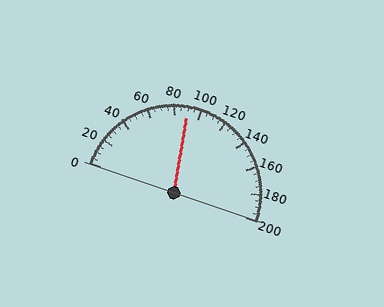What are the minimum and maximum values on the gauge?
The gauge ranges from 0 to 200.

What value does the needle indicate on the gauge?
The needle indicates approximately 90.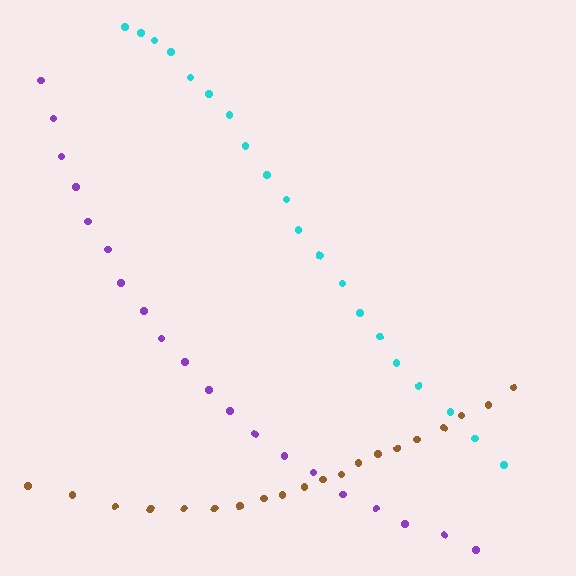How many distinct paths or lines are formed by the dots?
There are 3 distinct paths.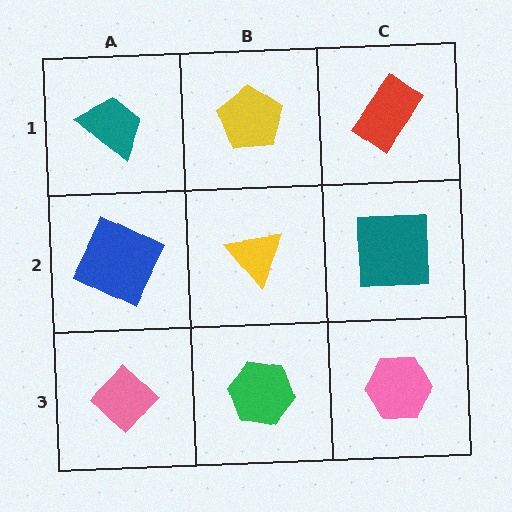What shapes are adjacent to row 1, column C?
A teal square (row 2, column C), a yellow pentagon (row 1, column B).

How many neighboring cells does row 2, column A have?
3.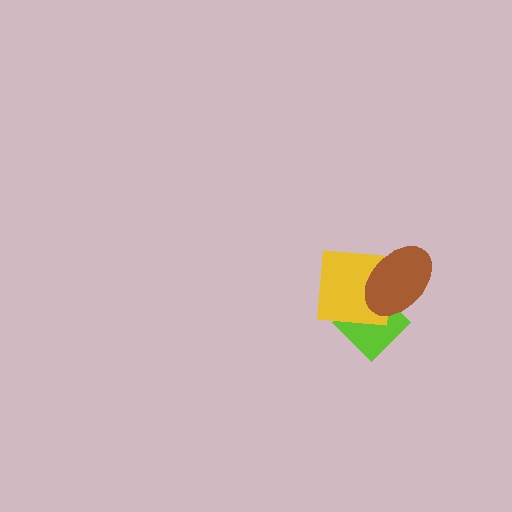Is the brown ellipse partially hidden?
No, no other shape covers it.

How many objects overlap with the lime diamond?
2 objects overlap with the lime diamond.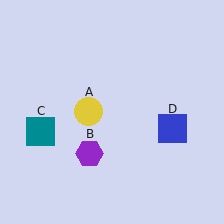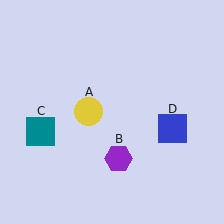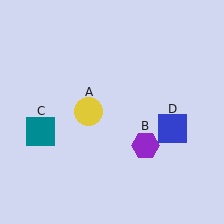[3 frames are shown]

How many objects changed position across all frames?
1 object changed position: purple hexagon (object B).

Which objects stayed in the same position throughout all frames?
Yellow circle (object A) and teal square (object C) and blue square (object D) remained stationary.